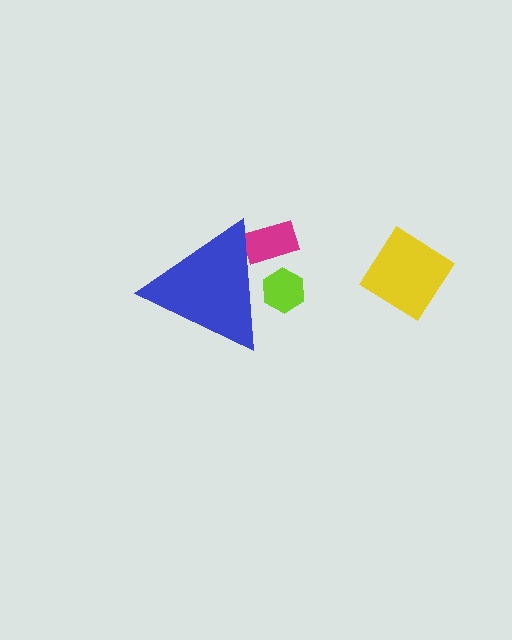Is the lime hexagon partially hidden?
Yes, the lime hexagon is partially hidden behind the blue triangle.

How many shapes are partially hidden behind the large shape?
2 shapes are partially hidden.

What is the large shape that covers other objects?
A blue triangle.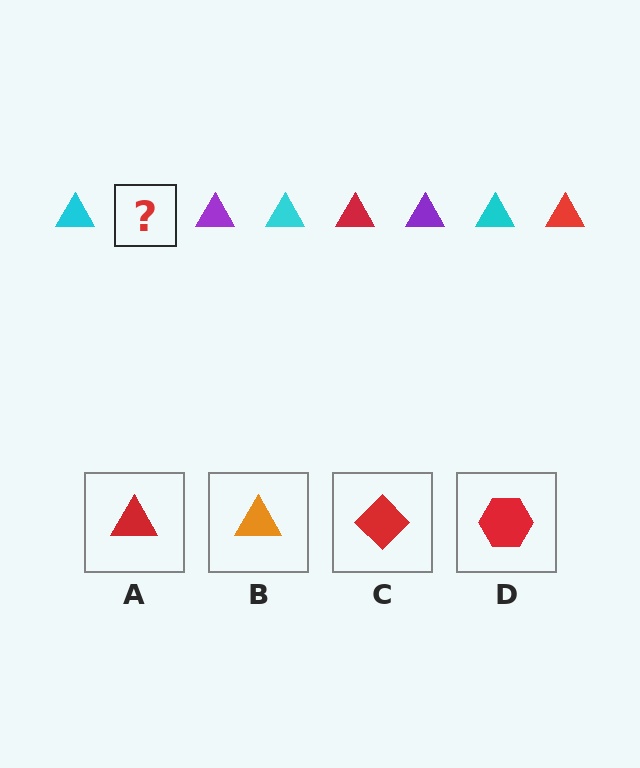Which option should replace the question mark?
Option A.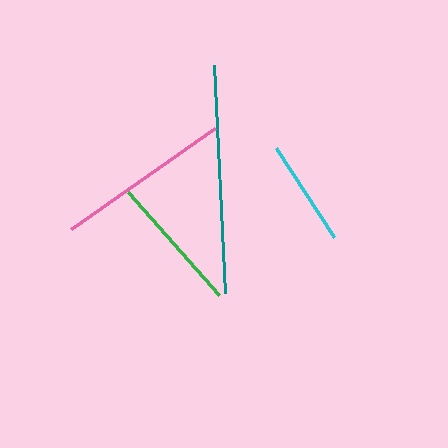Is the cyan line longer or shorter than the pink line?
The pink line is longer than the cyan line.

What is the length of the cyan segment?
The cyan segment is approximately 106 pixels long.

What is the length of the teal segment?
The teal segment is approximately 228 pixels long.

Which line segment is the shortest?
The cyan line is the shortest at approximately 106 pixels.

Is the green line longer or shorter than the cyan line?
The green line is longer than the cyan line.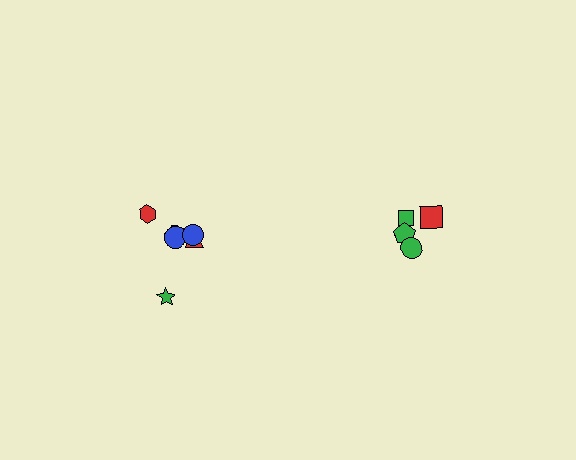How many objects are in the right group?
There are 4 objects.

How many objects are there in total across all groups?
There are 10 objects.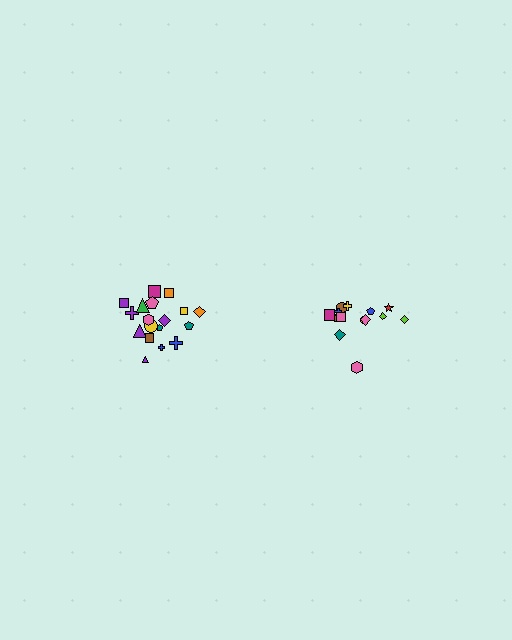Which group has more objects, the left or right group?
The left group.